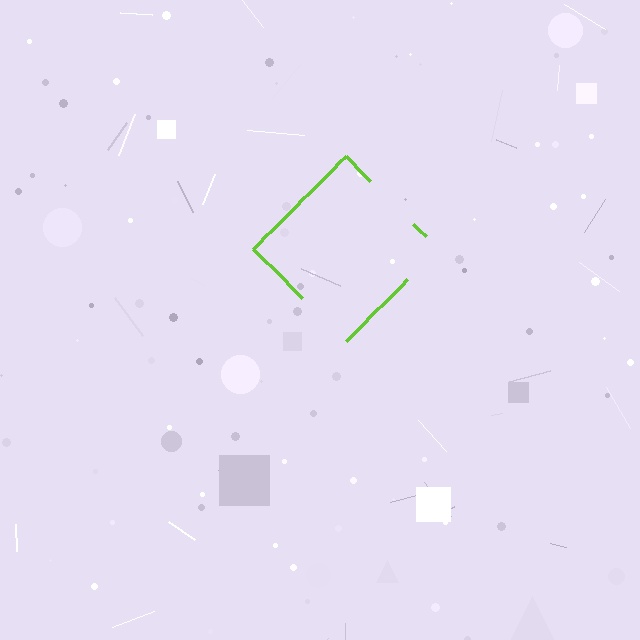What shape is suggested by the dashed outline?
The dashed outline suggests a diamond.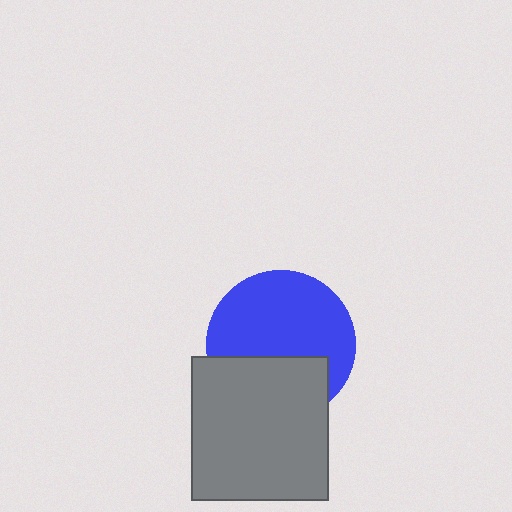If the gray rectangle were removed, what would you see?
You would see the complete blue circle.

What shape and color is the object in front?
The object in front is a gray rectangle.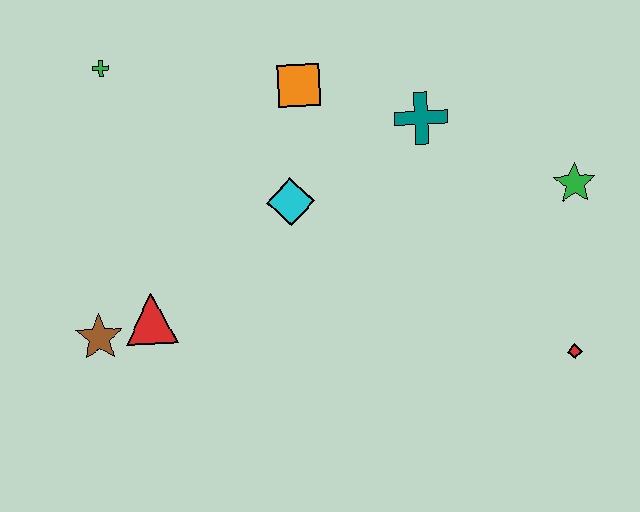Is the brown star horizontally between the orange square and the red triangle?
No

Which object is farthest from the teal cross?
The brown star is farthest from the teal cross.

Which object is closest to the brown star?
The red triangle is closest to the brown star.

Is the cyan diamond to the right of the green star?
No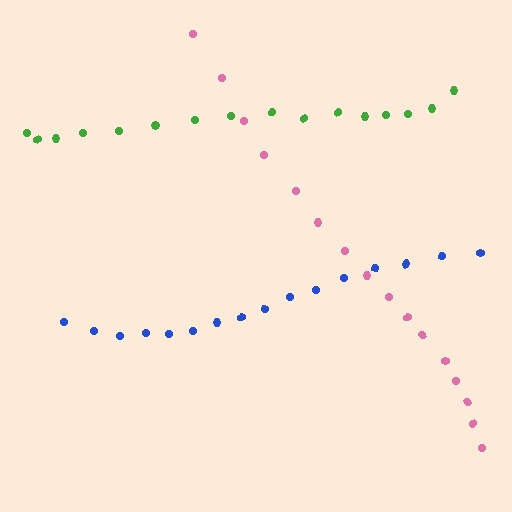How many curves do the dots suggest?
There are 3 distinct paths.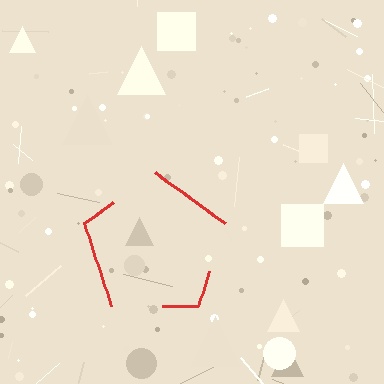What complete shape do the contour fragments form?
The contour fragments form a pentagon.